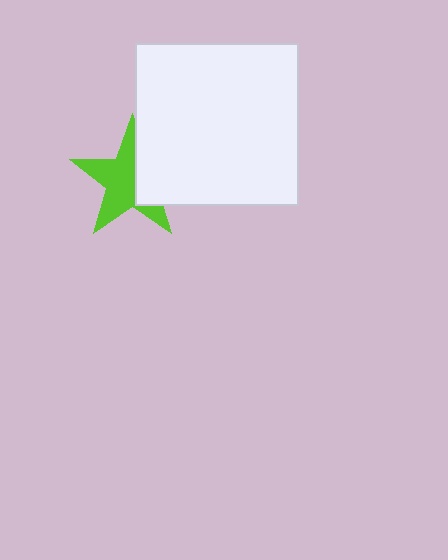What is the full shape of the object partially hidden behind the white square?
The partially hidden object is a lime star.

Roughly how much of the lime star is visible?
About half of it is visible (roughly 65%).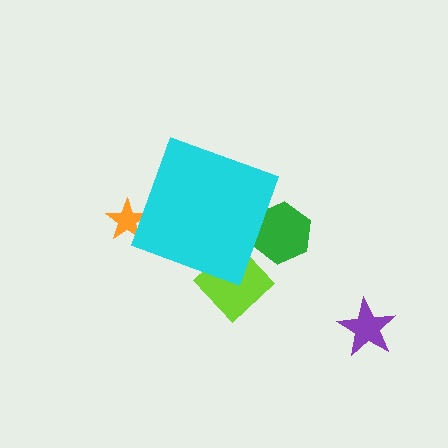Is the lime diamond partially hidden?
Yes, the lime diamond is partially hidden behind the cyan diamond.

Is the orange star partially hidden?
Yes, the orange star is partially hidden behind the cyan diamond.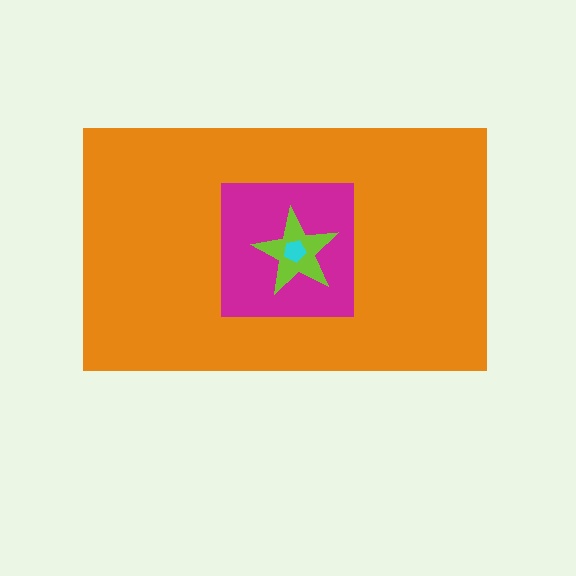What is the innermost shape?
The cyan pentagon.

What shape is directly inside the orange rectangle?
The magenta square.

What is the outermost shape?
The orange rectangle.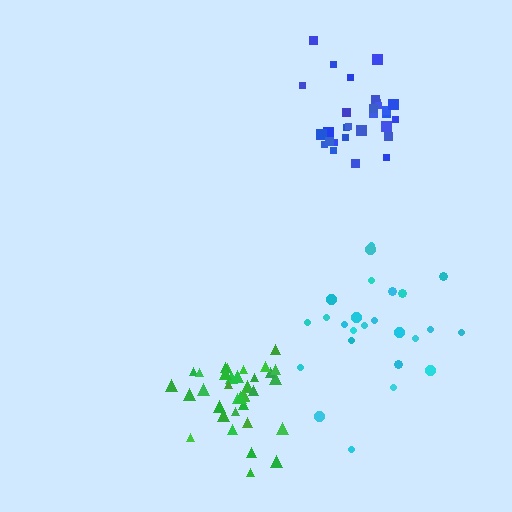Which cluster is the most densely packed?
Green.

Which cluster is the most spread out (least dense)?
Cyan.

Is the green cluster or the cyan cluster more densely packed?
Green.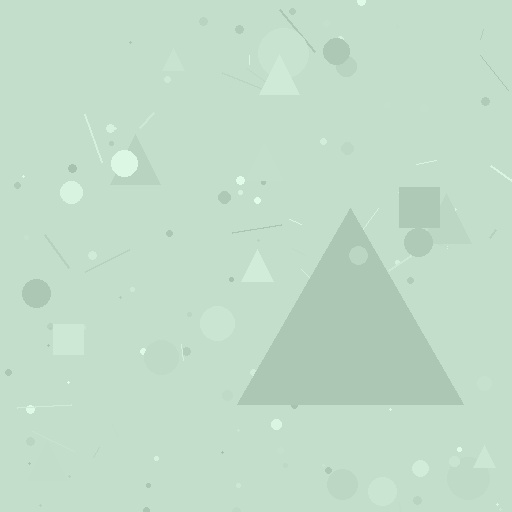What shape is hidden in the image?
A triangle is hidden in the image.